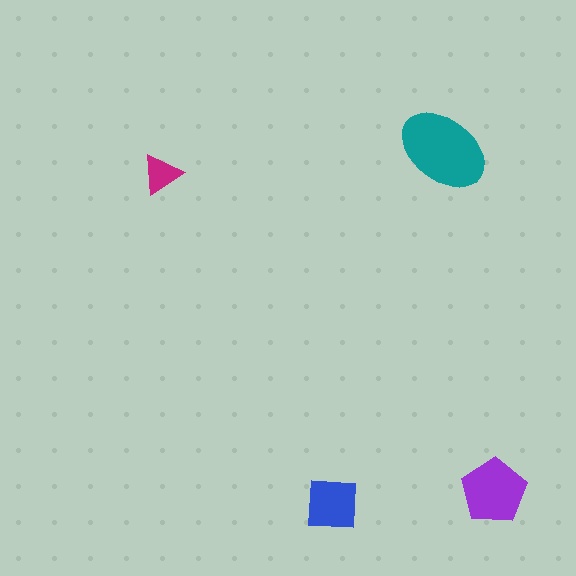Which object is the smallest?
The magenta triangle.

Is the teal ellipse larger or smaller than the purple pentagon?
Larger.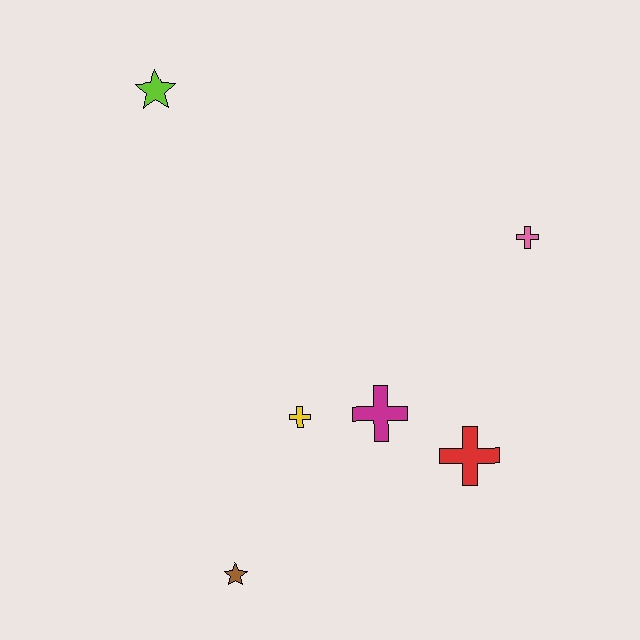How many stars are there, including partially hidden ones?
There are 2 stars.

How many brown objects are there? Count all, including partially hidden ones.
There is 1 brown object.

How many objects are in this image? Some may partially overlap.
There are 6 objects.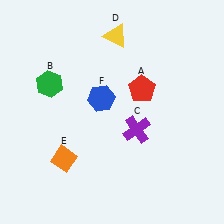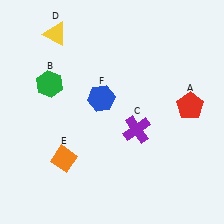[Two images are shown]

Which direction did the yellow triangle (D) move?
The yellow triangle (D) moved left.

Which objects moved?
The objects that moved are: the red pentagon (A), the yellow triangle (D).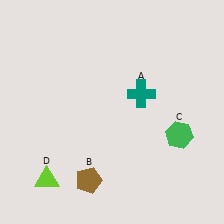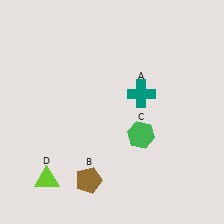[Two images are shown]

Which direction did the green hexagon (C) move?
The green hexagon (C) moved left.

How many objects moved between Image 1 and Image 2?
1 object moved between the two images.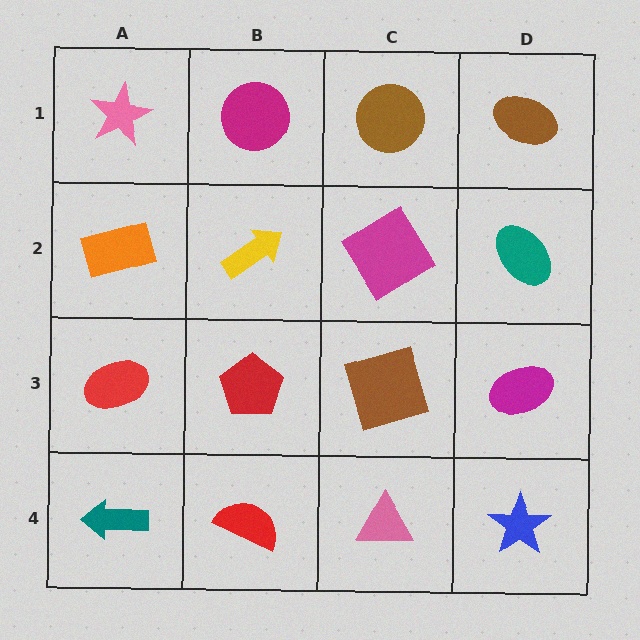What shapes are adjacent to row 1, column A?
An orange rectangle (row 2, column A), a magenta circle (row 1, column B).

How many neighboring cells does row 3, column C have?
4.